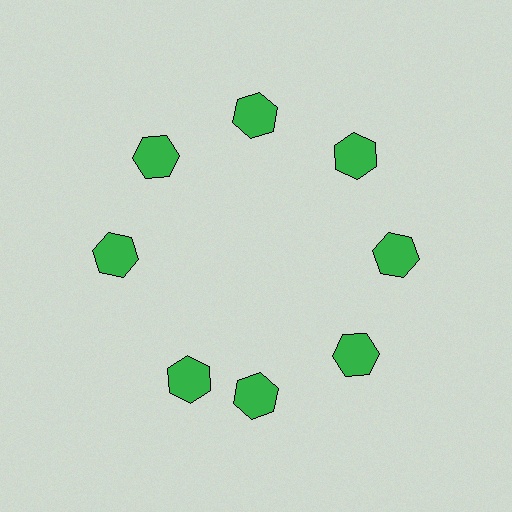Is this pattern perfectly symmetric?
No. The 8 green hexagons are arranged in a ring, but one element near the 8 o'clock position is rotated out of alignment along the ring, breaking the 8-fold rotational symmetry.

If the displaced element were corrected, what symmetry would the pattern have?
It would have 8-fold rotational symmetry — the pattern would map onto itself every 45 degrees.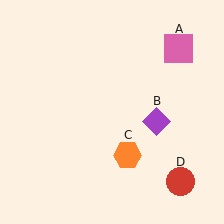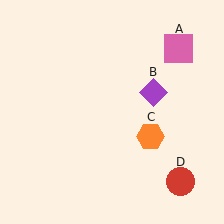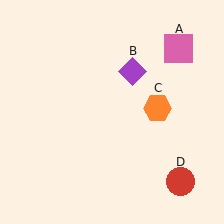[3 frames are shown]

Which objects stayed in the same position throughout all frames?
Pink square (object A) and red circle (object D) remained stationary.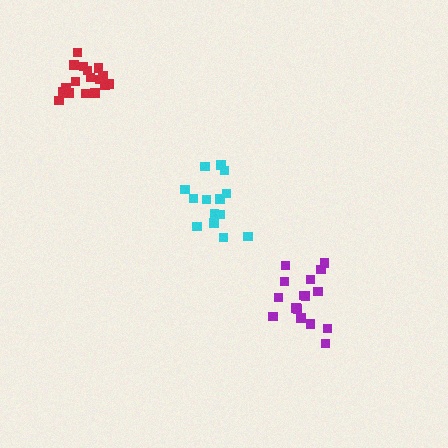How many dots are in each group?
Group 1: 14 dots, Group 2: 17 dots, Group 3: 16 dots (47 total).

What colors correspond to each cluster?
The clusters are colored: cyan, red, purple.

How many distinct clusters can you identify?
There are 3 distinct clusters.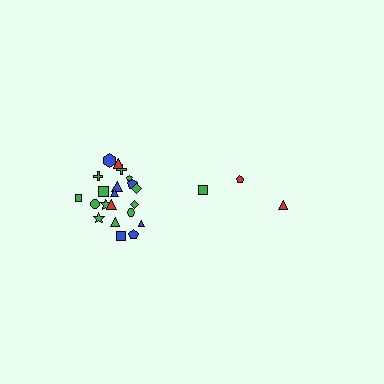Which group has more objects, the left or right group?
The left group.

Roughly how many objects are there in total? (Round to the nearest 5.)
Roughly 25 objects in total.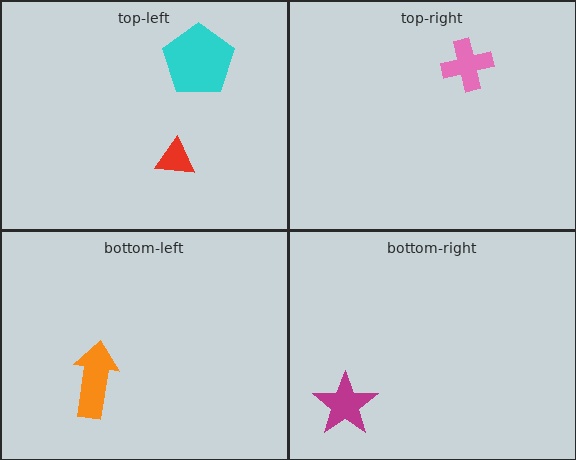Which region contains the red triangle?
The top-left region.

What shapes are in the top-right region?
The pink cross.